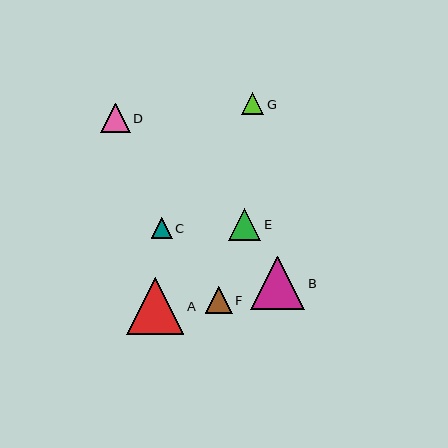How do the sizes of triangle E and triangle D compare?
Triangle E and triangle D are approximately the same size.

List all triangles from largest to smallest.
From largest to smallest: A, B, E, D, F, G, C.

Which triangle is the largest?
Triangle A is the largest with a size of approximately 57 pixels.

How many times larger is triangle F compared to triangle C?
Triangle F is approximately 1.3 times the size of triangle C.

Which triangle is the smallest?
Triangle C is the smallest with a size of approximately 21 pixels.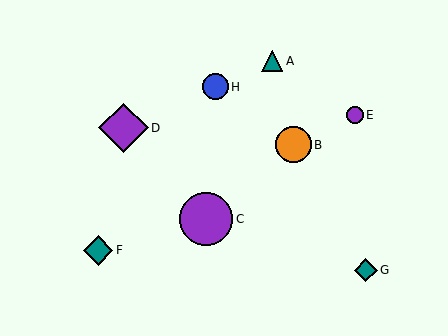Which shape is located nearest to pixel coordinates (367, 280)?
The teal diamond (labeled G) at (366, 270) is nearest to that location.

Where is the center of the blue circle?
The center of the blue circle is at (216, 87).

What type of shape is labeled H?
Shape H is a blue circle.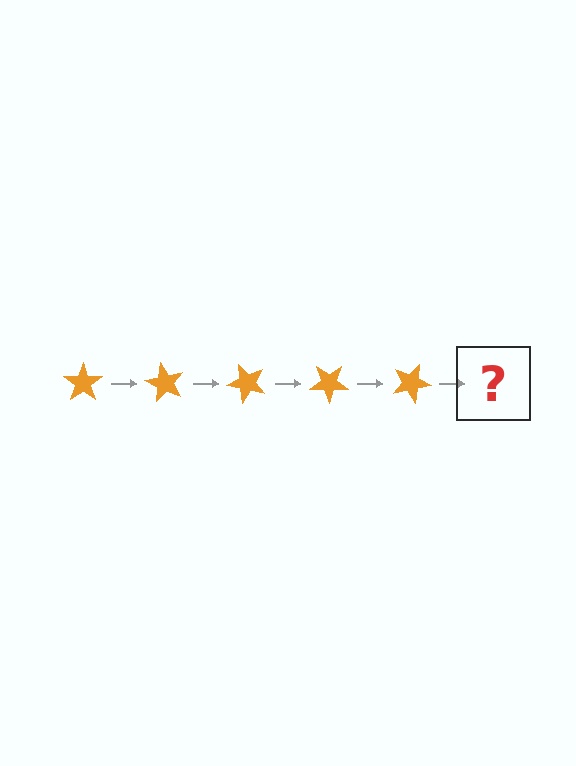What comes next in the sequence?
The next element should be an orange star rotated 300 degrees.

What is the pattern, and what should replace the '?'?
The pattern is that the star rotates 60 degrees each step. The '?' should be an orange star rotated 300 degrees.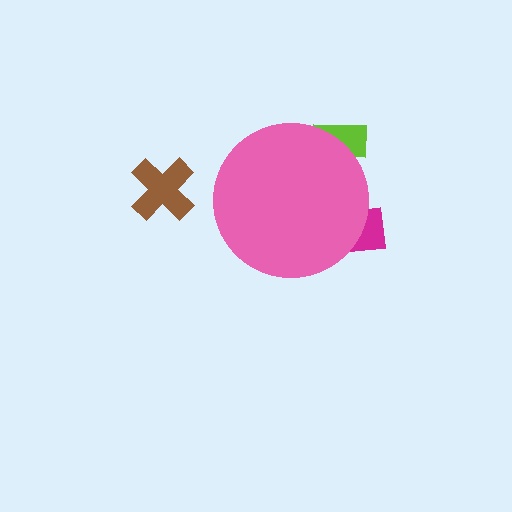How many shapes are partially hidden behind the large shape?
2 shapes are partially hidden.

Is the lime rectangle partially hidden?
Yes, the lime rectangle is partially hidden behind the pink circle.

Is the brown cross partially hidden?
No, the brown cross is fully visible.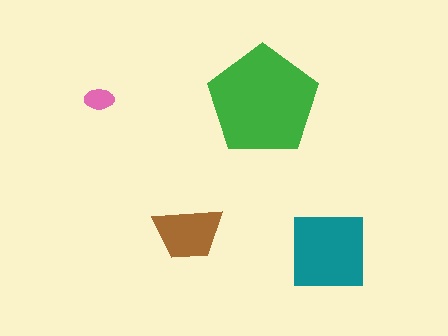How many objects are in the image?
There are 4 objects in the image.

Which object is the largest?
The green pentagon.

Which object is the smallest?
The pink ellipse.